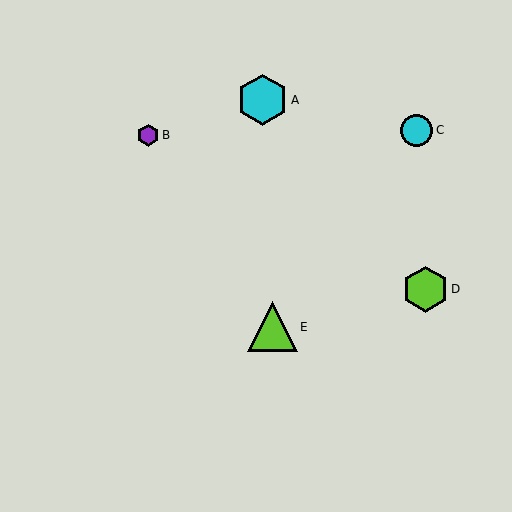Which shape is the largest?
The cyan hexagon (labeled A) is the largest.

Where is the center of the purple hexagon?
The center of the purple hexagon is at (148, 135).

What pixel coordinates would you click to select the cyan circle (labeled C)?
Click at (417, 130) to select the cyan circle C.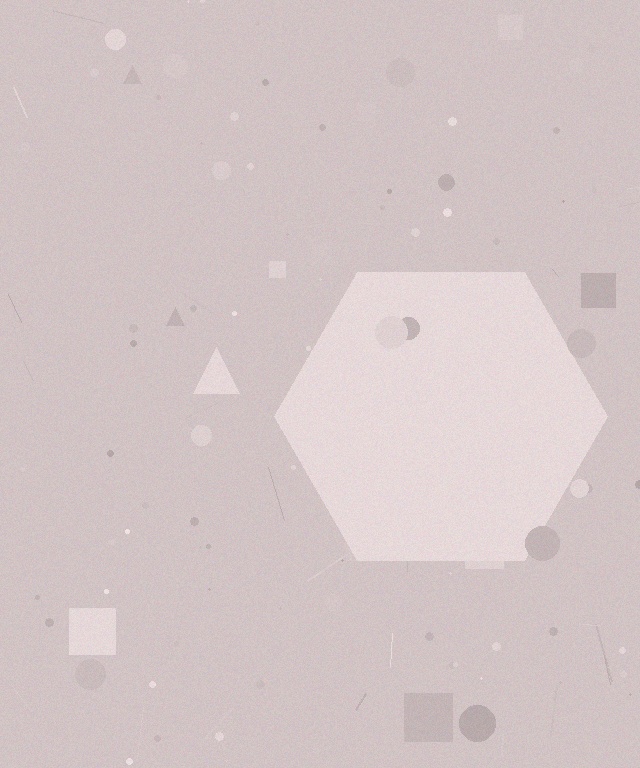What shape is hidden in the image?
A hexagon is hidden in the image.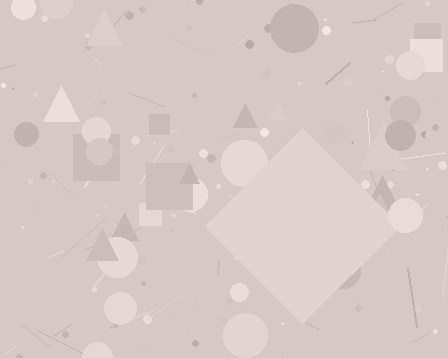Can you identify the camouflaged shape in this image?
The camouflaged shape is a diamond.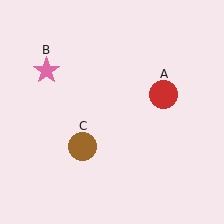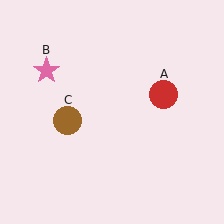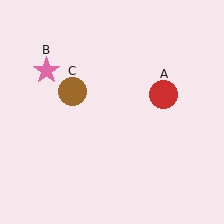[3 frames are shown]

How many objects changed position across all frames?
1 object changed position: brown circle (object C).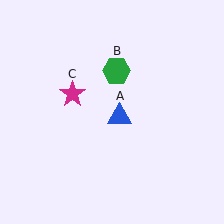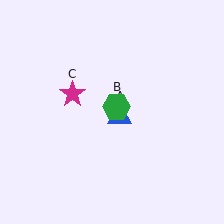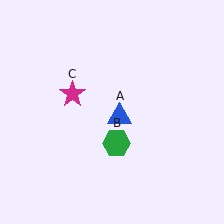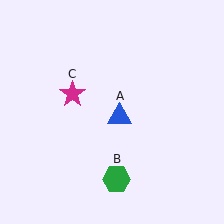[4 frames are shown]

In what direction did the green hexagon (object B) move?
The green hexagon (object B) moved down.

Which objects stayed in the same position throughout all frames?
Blue triangle (object A) and magenta star (object C) remained stationary.